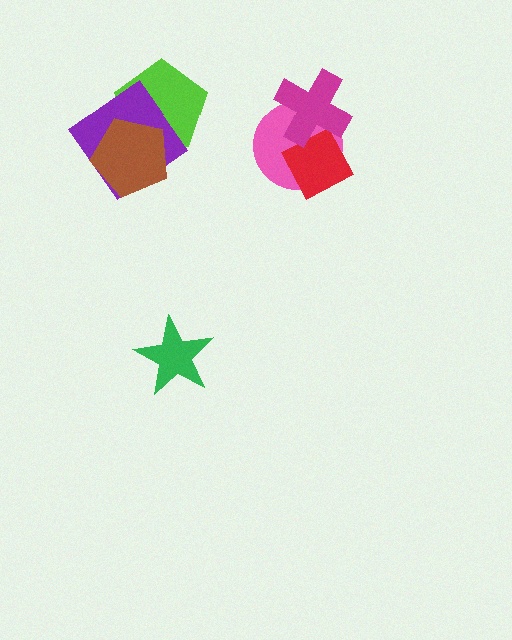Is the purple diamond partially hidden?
Yes, it is partially covered by another shape.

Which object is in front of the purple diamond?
The brown pentagon is in front of the purple diamond.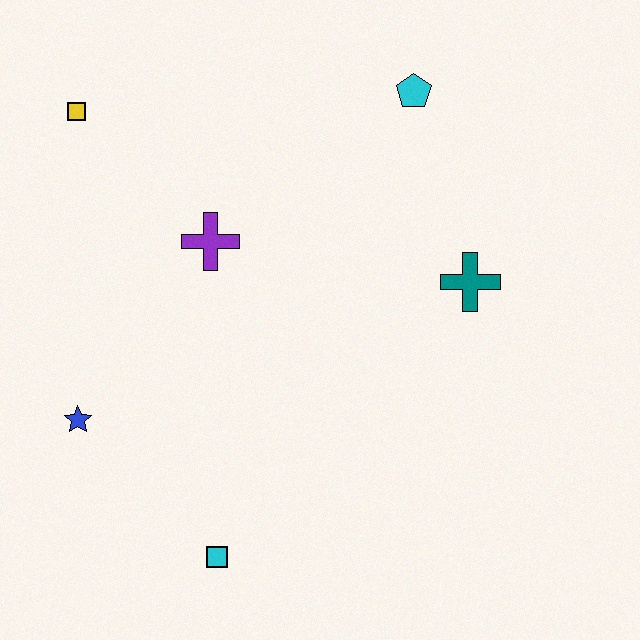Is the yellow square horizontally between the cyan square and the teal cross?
No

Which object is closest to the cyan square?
The blue star is closest to the cyan square.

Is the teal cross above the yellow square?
No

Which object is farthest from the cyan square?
The cyan pentagon is farthest from the cyan square.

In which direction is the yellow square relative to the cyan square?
The yellow square is above the cyan square.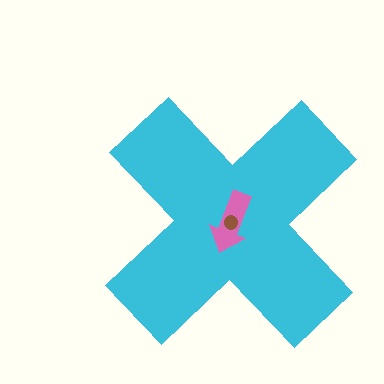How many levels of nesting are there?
3.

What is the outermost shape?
The cyan cross.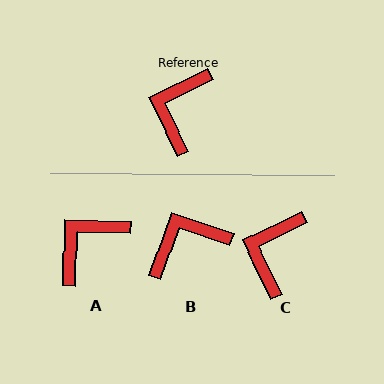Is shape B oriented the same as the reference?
No, it is off by about 46 degrees.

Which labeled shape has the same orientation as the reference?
C.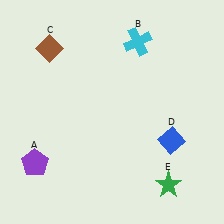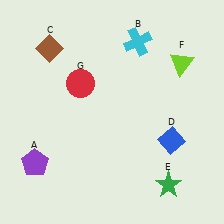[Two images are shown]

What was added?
A lime triangle (F), a red circle (G) were added in Image 2.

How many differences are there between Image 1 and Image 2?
There are 2 differences between the two images.